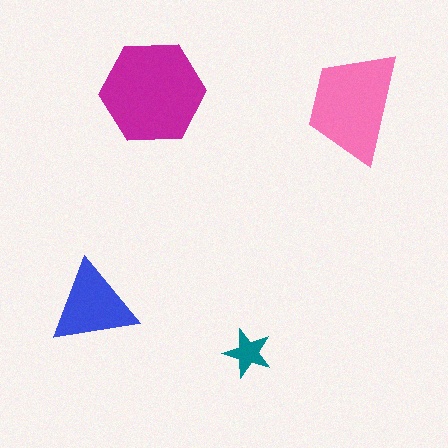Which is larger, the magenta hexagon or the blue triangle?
The magenta hexagon.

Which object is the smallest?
The teal star.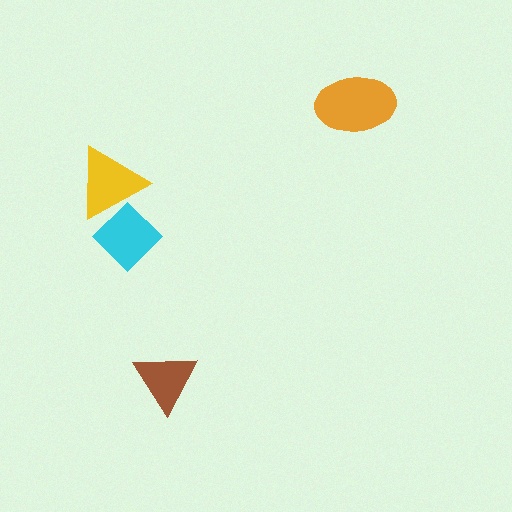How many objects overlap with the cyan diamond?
1 object overlaps with the cyan diamond.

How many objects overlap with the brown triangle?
0 objects overlap with the brown triangle.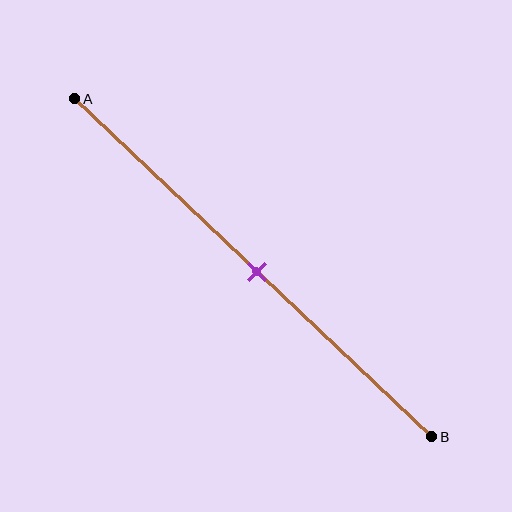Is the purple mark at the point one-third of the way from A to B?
No, the mark is at about 50% from A, not at the 33% one-third point.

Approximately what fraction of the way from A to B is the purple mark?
The purple mark is approximately 50% of the way from A to B.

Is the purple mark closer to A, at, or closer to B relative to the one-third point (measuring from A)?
The purple mark is closer to point B than the one-third point of segment AB.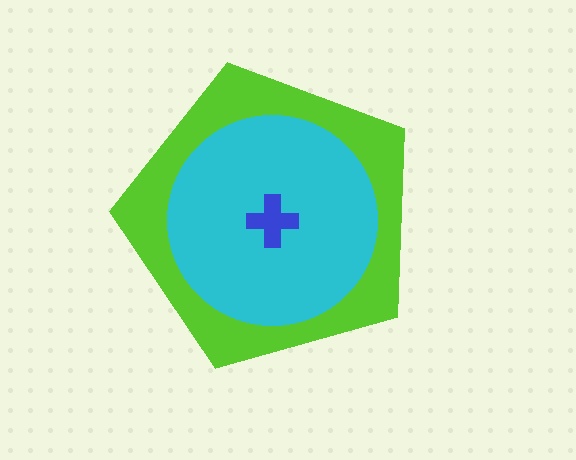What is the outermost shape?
The lime pentagon.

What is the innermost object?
The blue cross.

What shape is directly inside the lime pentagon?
The cyan circle.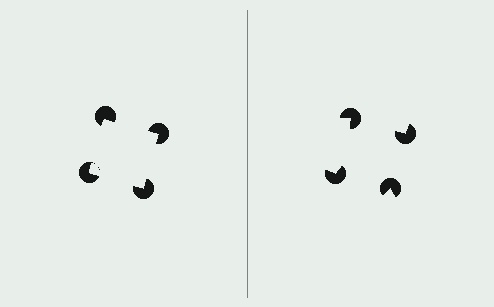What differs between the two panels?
The pac-man discs are positioned identically on both sides; only the wedge orientations differ. On the left they align to a square; on the right they are misaligned.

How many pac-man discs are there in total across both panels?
8 — 4 on each side.